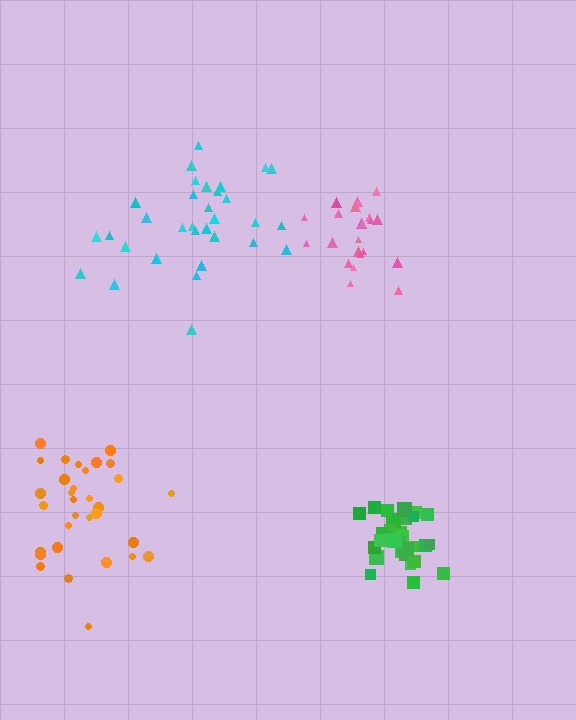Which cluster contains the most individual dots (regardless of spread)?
Orange (32).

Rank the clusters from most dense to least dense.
green, pink, cyan, orange.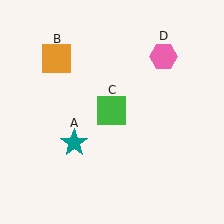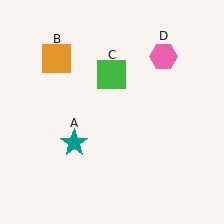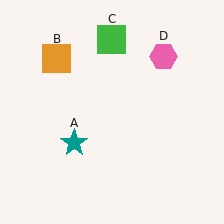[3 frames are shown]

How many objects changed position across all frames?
1 object changed position: green square (object C).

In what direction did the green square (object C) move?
The green square (object C) moved up.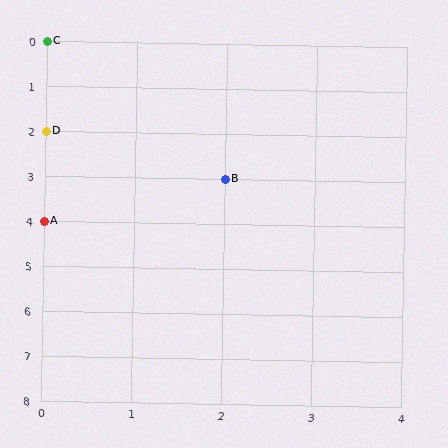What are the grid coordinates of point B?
Point B is at grid coordinates (2, 3).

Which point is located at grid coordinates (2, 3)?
Point B is at (2, 3).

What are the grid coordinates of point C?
Point C is at grid coordinates (0, 0).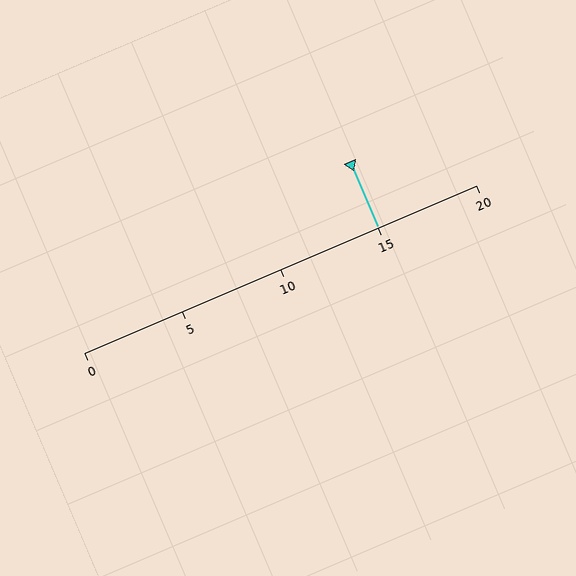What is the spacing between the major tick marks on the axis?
The major ticks are spaced 5 apart.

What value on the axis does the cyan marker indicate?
The marker indicates approximately 15.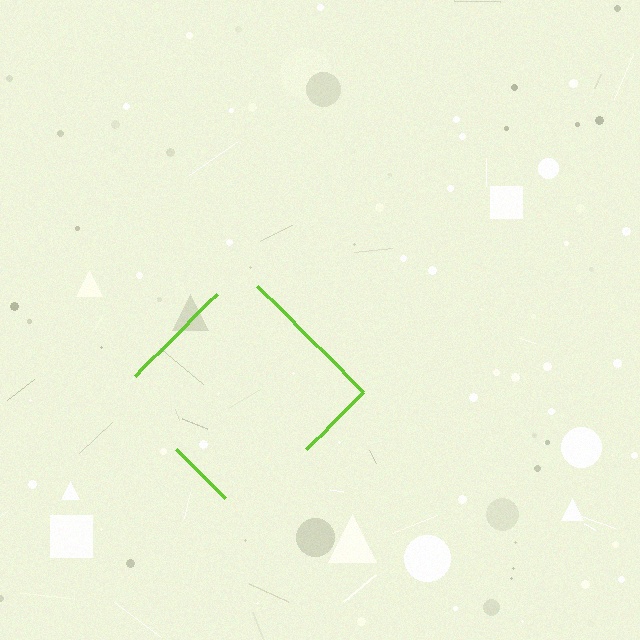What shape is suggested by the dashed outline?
The dashed outline suggests a diamond.